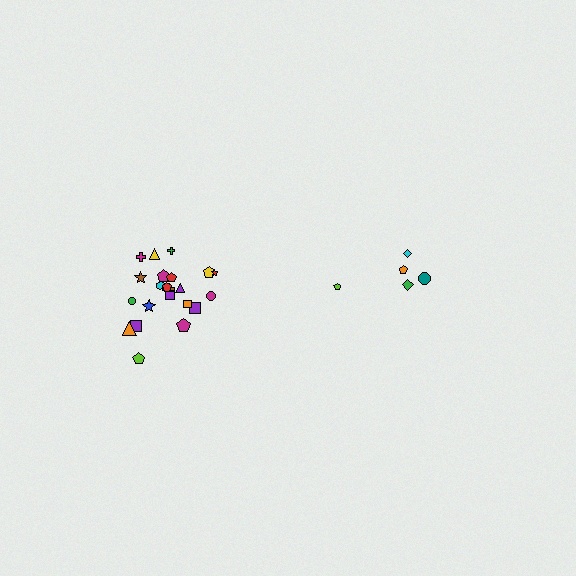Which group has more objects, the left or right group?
The left group.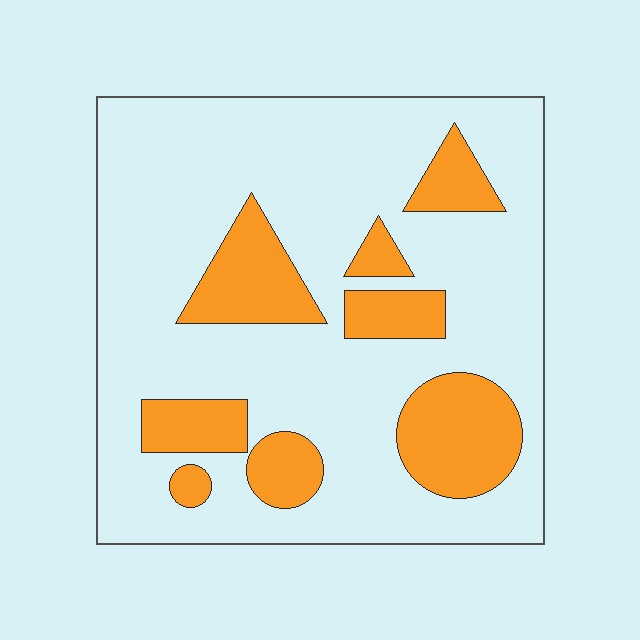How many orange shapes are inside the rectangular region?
8.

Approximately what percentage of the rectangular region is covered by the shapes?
Approximately 25%.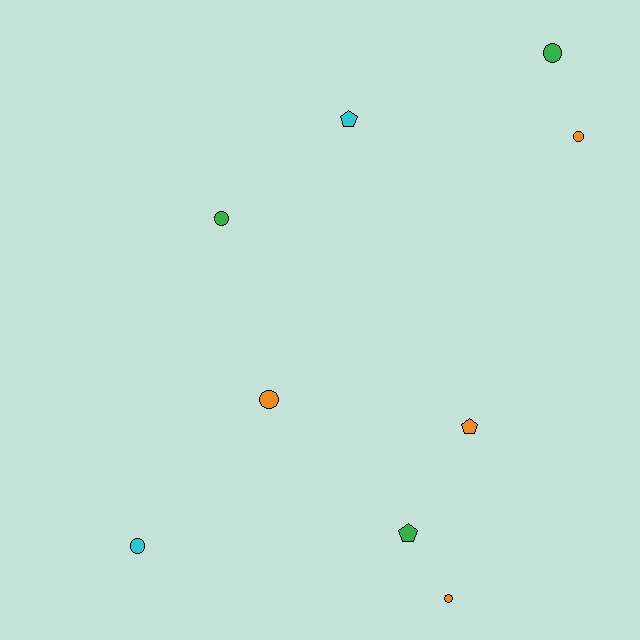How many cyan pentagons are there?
There is 1 cyan pentagon.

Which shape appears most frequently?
Circle, with 6 objects.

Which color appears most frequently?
Orange, with 4 objects.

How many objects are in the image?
There are 9 objects.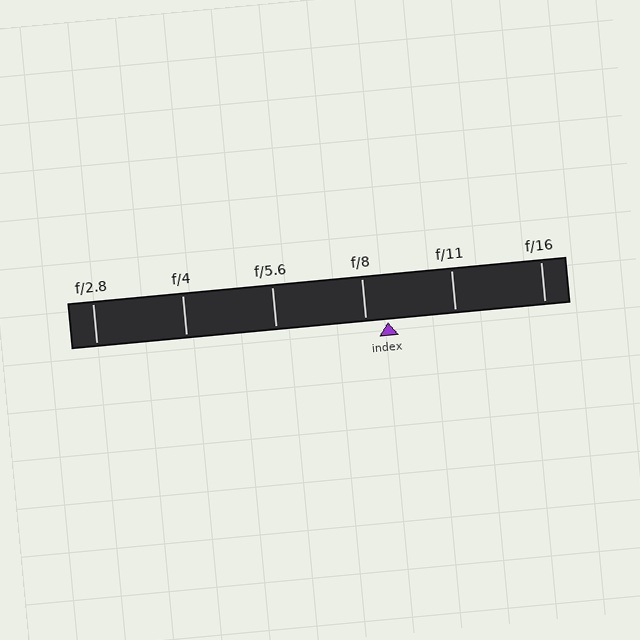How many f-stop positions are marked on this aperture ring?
There are 6 f-stop positions marked.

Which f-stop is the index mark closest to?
The index mark is closest to f/8.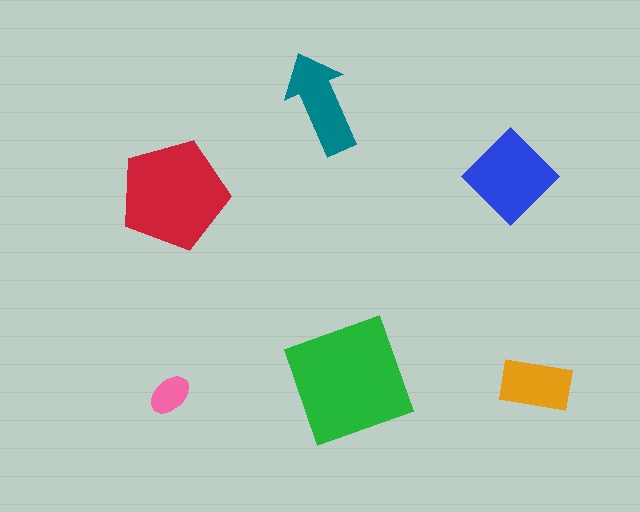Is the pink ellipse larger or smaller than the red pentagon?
Smaller.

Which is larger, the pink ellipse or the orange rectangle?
The orange rectangle.